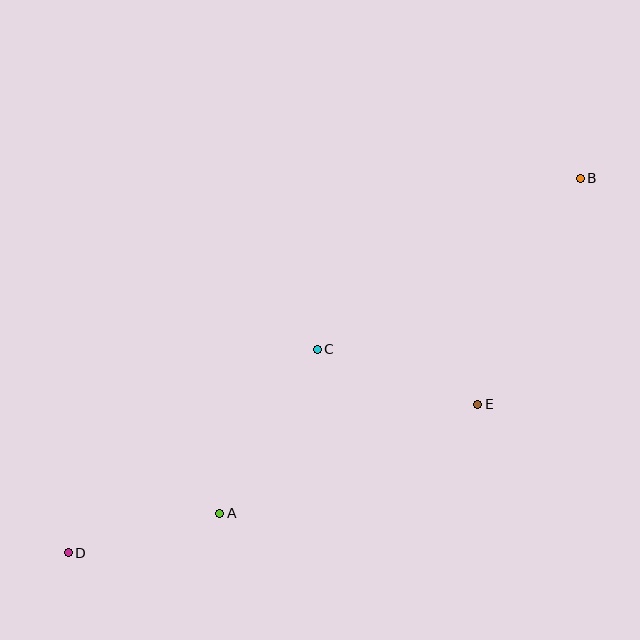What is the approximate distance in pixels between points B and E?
The distance between B and E is approximately 248 pixels.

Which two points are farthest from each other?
Points B and D are farthest from each other.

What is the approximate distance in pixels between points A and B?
The distance between A and B is approximately 492 pixels.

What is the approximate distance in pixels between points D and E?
The distance between D and E is approximately 435 pixels.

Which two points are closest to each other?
Points A and D are closest to each other.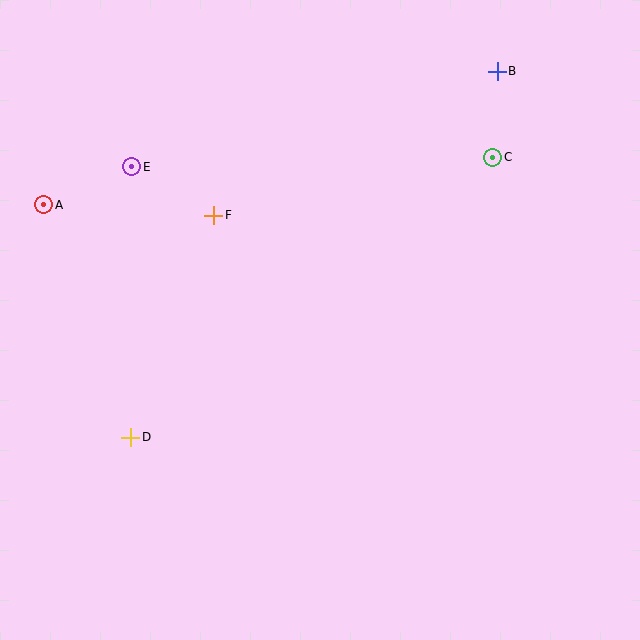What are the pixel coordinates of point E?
Point E is at (132, 167).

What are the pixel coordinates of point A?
Point A is at (44, 205).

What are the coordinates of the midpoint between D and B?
The midpoint between D and B is at (314, 254).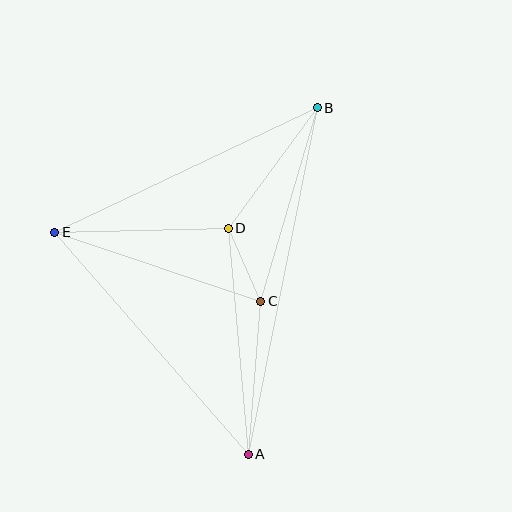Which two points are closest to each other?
Points C and D are closest to each other.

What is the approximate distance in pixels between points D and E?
The distance between D and E is approximately 174 pixels.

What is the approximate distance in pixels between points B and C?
The distance between B and C is approximately 202 pixels.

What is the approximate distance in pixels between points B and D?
The distance between B and D is approximately 150 pixels.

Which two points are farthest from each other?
Points A and B are farthest from each other.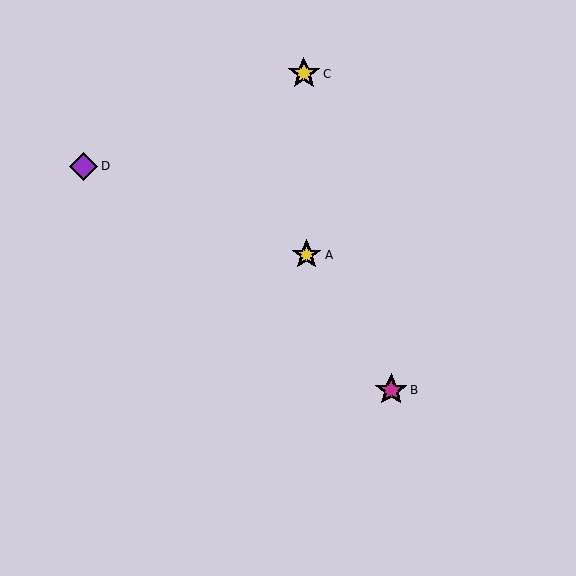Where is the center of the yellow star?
The center of the yellow star is at (304, 74).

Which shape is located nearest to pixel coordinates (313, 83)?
The yellow star (labeled C) at (304, 74) is nearest to that location.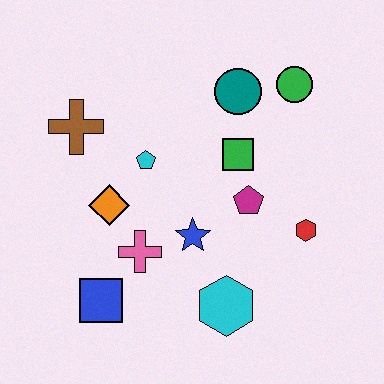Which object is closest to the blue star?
The pink cross is closest to the blue star.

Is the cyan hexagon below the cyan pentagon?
Yes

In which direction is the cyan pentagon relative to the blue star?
The cyan pentagon is above the blue star.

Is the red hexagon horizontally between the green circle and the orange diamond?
No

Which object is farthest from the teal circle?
The blue square is farthest from the teal circle.